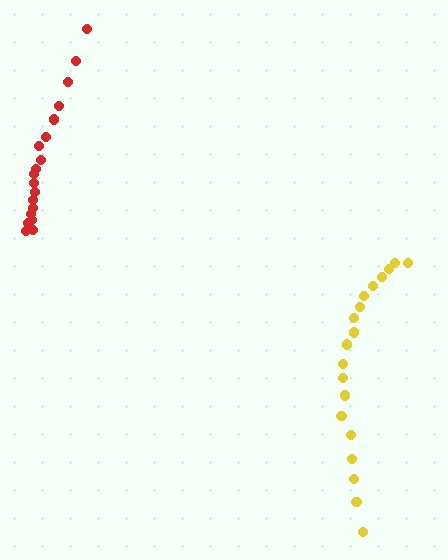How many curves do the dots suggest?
There are 2 distinct paths.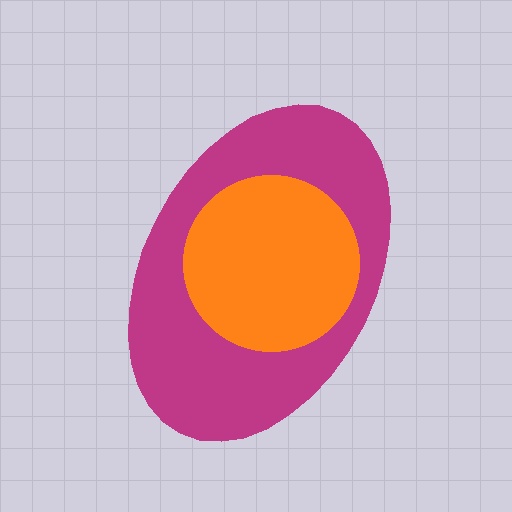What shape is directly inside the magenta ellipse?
The orange circle.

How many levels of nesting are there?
2.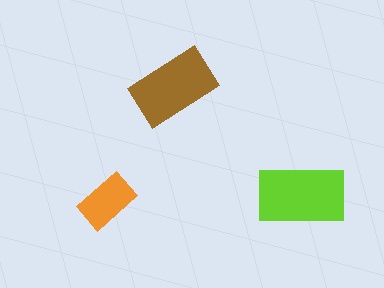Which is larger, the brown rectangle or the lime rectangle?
The lime one.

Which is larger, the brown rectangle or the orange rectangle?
The brown one.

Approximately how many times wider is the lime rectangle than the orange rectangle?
About 1.5 times wider.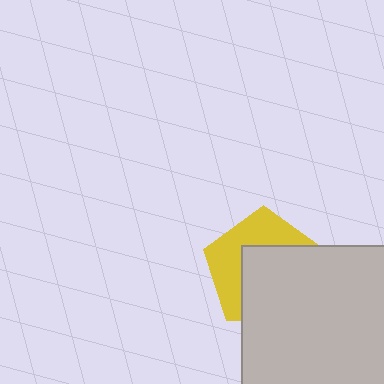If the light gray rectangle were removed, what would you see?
You would see the complete yellow pentagon.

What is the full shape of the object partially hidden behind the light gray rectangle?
The partially hidden object is a yellow pentagon.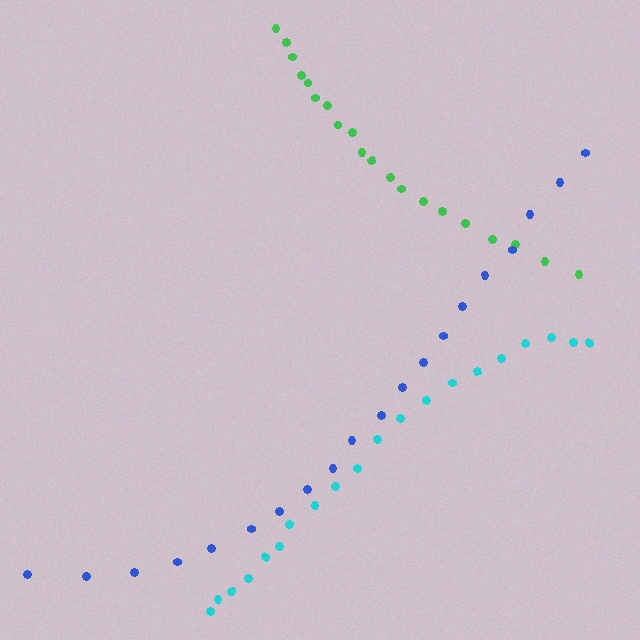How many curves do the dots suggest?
There are 3 distinct paths.